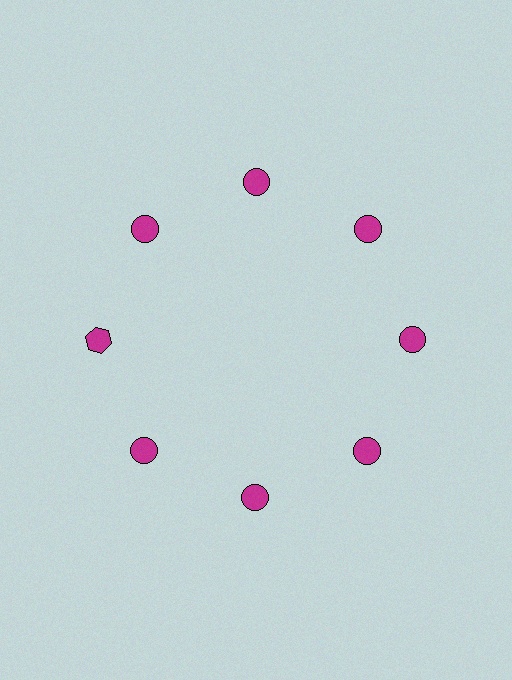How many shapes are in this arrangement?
There are 8 shapes arranged in a ring pattern.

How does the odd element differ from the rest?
It has a different shape: hexagon instead of circle.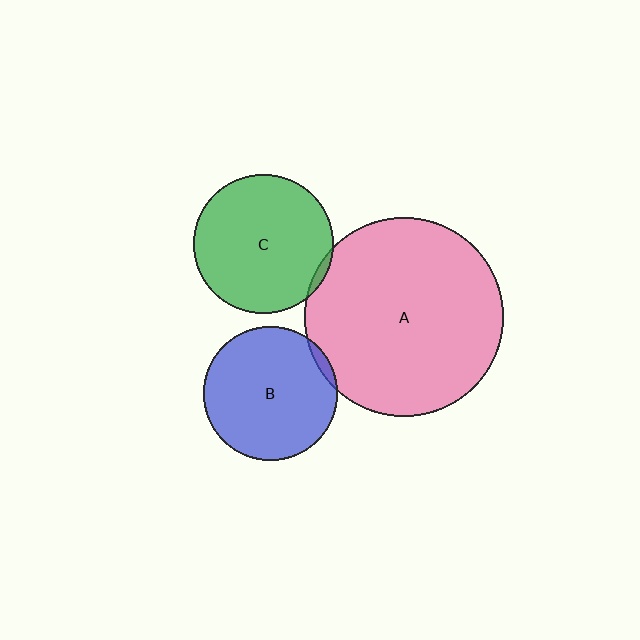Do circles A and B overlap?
Yes.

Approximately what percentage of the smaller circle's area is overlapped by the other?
Approximately 5%.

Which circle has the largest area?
Circle A (pink).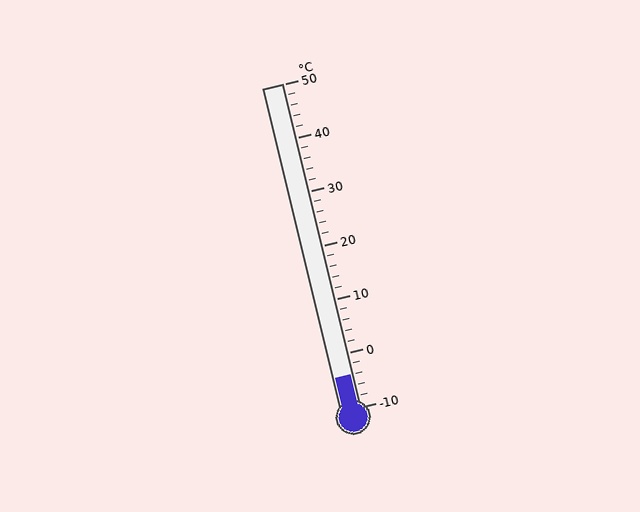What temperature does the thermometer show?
The thermometer shows approximately -4°C.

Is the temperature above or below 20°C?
The temperature is below 20°C.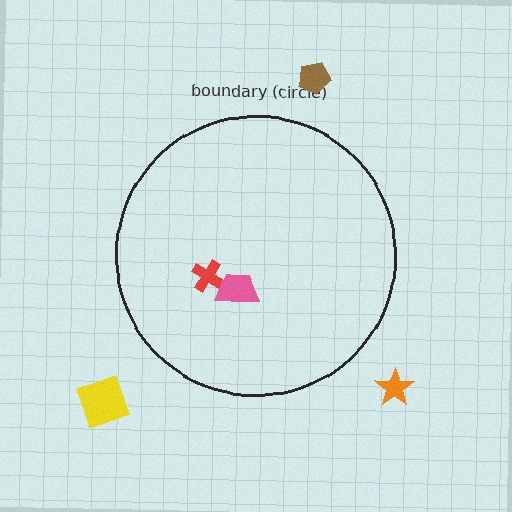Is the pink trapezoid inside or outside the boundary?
Inside.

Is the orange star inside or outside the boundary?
Outside.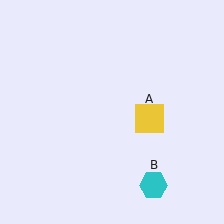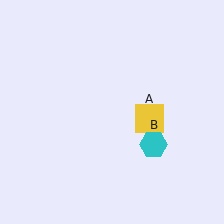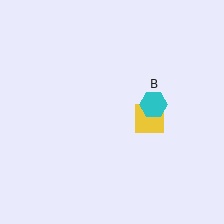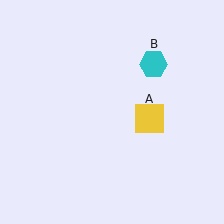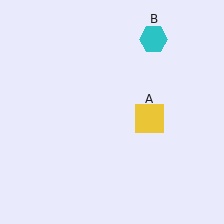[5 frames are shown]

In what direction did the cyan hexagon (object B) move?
The cyan hexagon (object B) moved up.